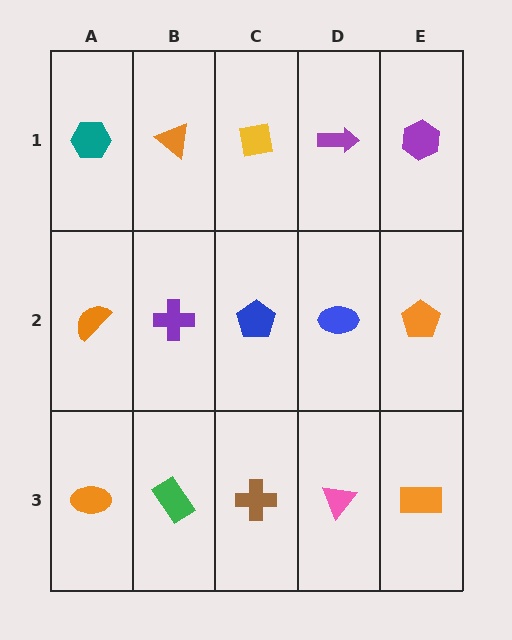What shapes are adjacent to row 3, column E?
An orange pentagon (row 2, column E), a pink triangle (row 3, column D).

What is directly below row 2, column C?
A brown cross.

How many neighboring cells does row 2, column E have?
3.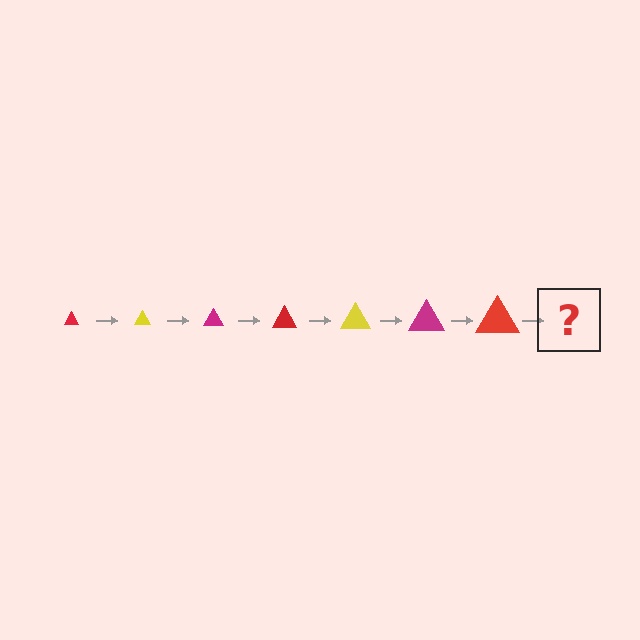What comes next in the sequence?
The next element should be a yellow triangle, larger than the previous one.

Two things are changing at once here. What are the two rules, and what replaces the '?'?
The two rules are that the triangle grows larger each step and the color cycles through red, yellow, and magenta. The '?' should be a yellow triangle, larger than the previous one.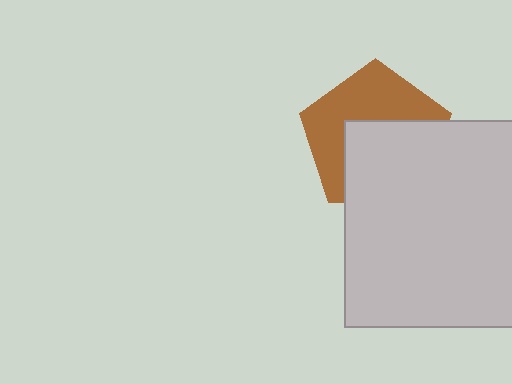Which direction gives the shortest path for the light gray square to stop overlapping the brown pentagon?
Moving down gives the shortest separation.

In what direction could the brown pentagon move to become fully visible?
The brown pentagon could move up. That would shift it out from behind the light gray square entirely.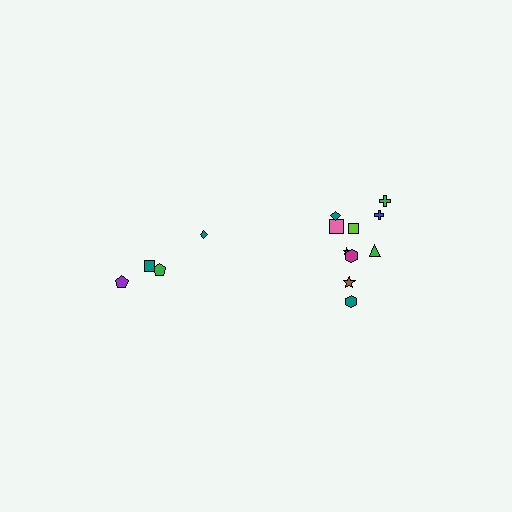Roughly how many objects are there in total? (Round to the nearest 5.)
Roughly 15 objects in total.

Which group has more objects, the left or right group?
The right group.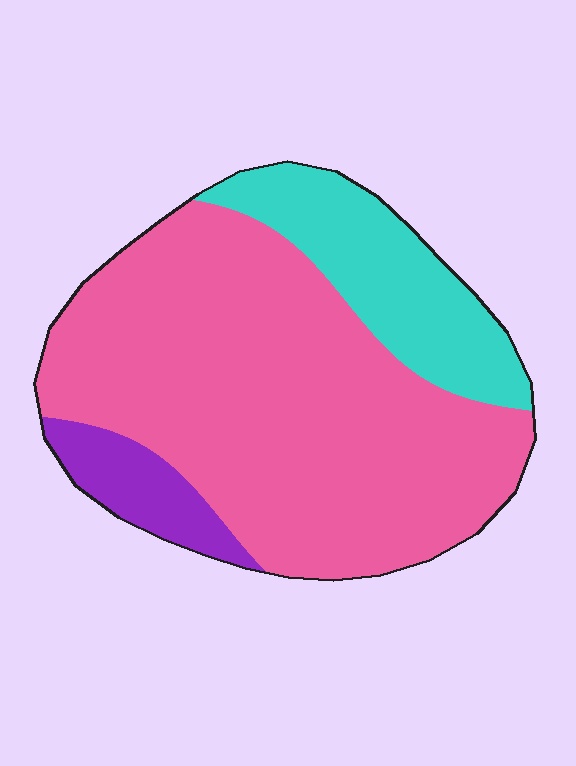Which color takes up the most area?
Pink, at roughly 70%.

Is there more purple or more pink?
Pink.